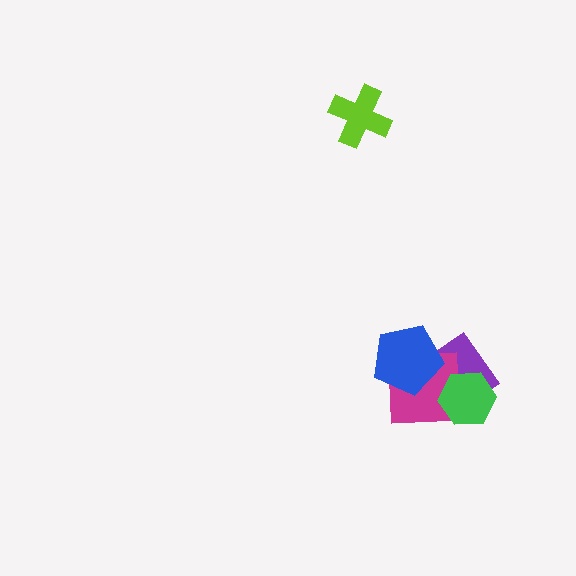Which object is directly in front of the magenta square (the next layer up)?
The green hexagon is directly in front of the magenta square.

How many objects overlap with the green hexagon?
2 objects overlap with the green hexagon.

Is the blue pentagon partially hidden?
No, no other shape covers it.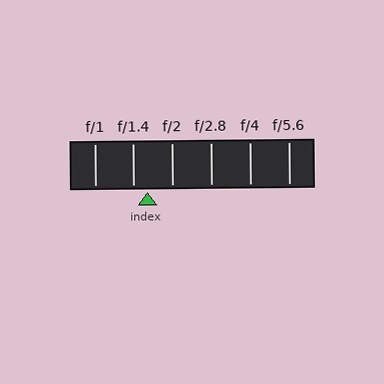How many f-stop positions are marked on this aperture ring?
There are 6 f-stop positions marked.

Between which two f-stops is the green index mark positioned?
The index mark is between f/1.4 and f/2.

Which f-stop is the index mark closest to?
The index mark is closest to f/1.4.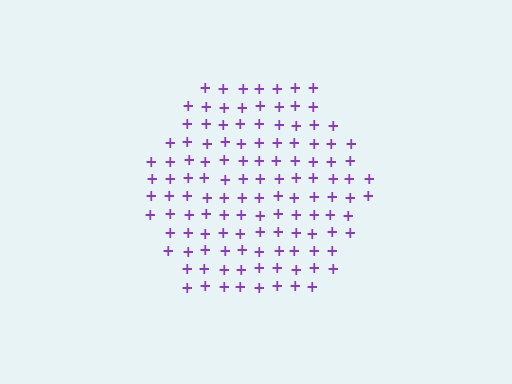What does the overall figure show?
The overall figure shows a hexagon.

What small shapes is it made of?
It is made of small plus signs.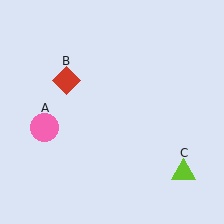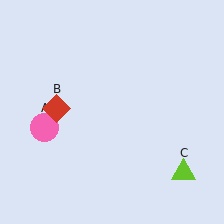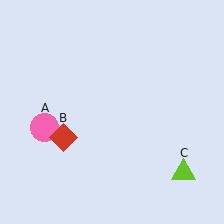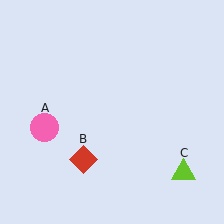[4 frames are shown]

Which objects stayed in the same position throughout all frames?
Pink circle (object A) and lime triangle (object C) remained stationary.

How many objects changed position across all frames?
1 object changed position: red diamond (object B).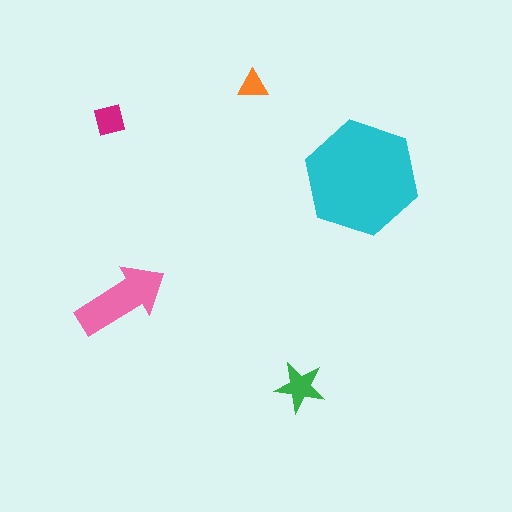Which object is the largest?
The cyan hexagon.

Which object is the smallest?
The orange triangle.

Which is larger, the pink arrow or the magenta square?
The pink arrow.